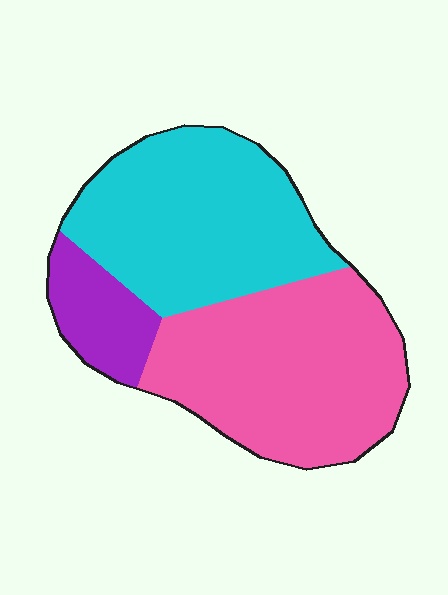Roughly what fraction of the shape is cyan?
Cyan covers about 40% of the shape.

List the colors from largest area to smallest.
From largest to smallest: pink, cyan, purple.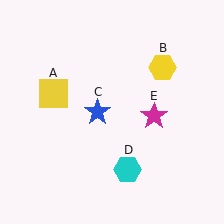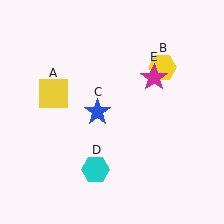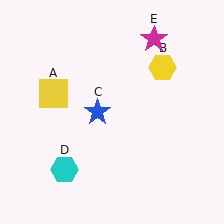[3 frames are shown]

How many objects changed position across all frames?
2 objects changed position: cyan hexagon (object D), magenta star (object E).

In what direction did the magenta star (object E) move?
The magenta star (object E) moved up.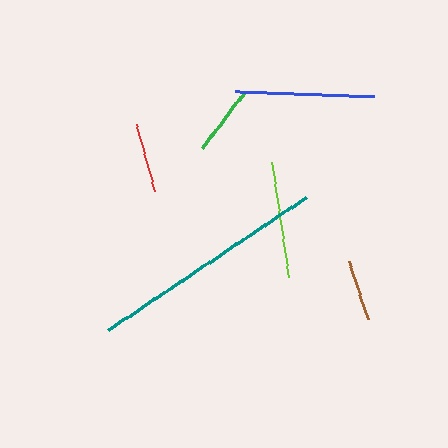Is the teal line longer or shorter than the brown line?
The teal line is longer than the brown line.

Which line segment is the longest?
The teal line is the longest at approximately 238 pixels.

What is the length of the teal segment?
The teal segment is approximately 238 pixels long.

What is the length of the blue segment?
The blue segment is approximately 139 pixels long.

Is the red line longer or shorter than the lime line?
The lime line is longer than the red line.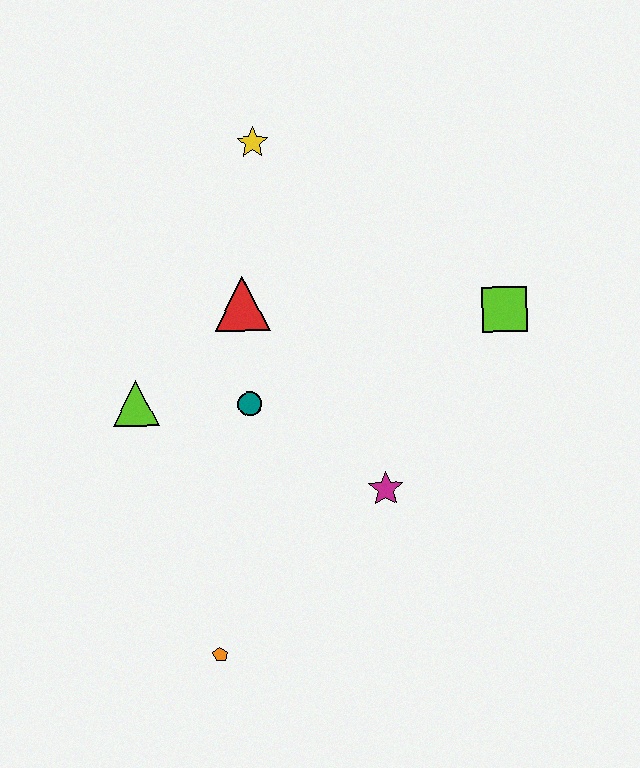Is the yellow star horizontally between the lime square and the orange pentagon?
Yes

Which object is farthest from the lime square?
The orange pentagon is farthest from the lime square.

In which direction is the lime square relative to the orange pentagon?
The lime square is above the orange pentagon.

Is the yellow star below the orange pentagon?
No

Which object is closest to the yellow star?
The red triangle is closest to the yellow star.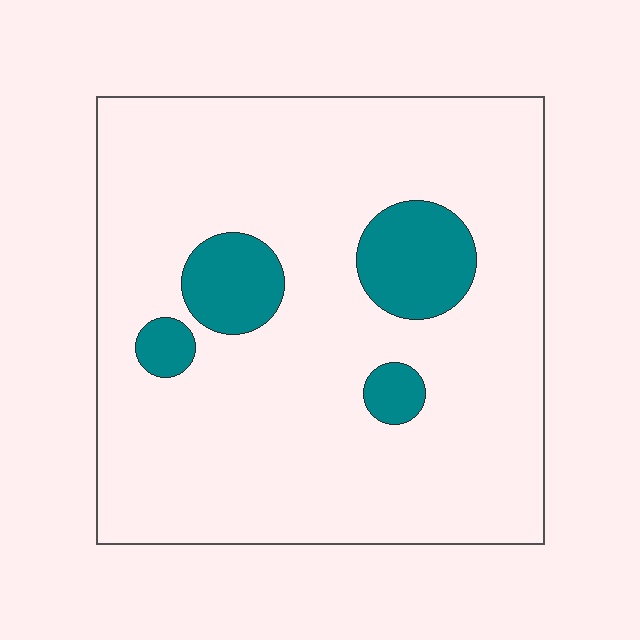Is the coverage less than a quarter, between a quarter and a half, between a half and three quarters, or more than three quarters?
Less than a quarter.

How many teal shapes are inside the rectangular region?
4.